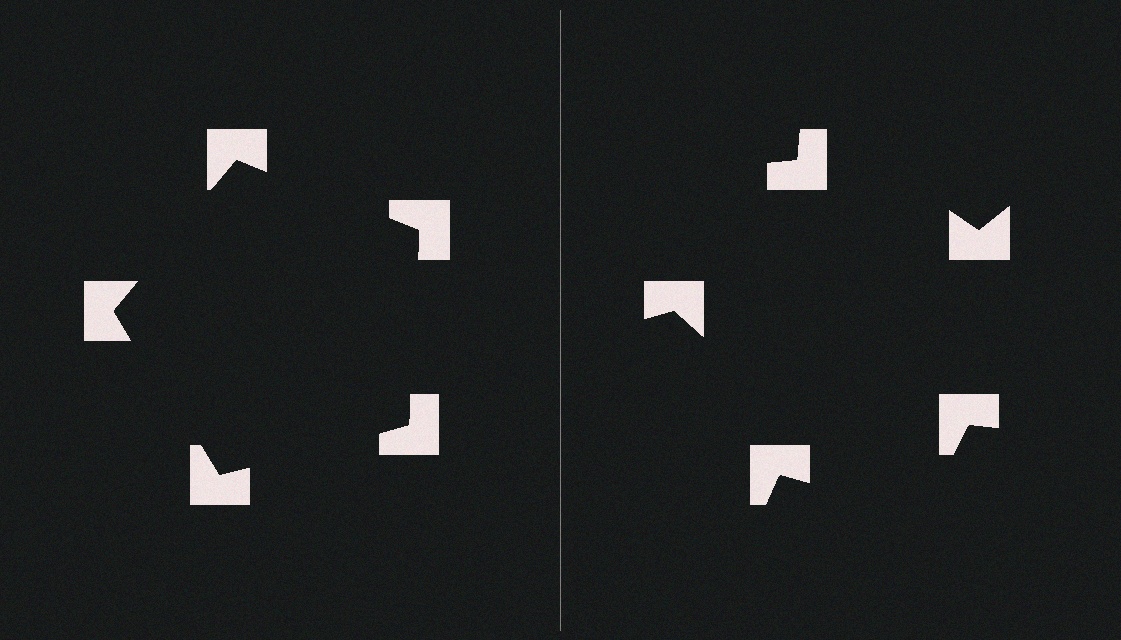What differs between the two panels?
The notched squares are positioned identically on both sides; only the wedge orientations differ. On the left they align to a pentagon; on the right they are misaligned.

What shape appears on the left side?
An illusory pentagon.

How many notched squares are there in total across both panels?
10 — 5 on each side.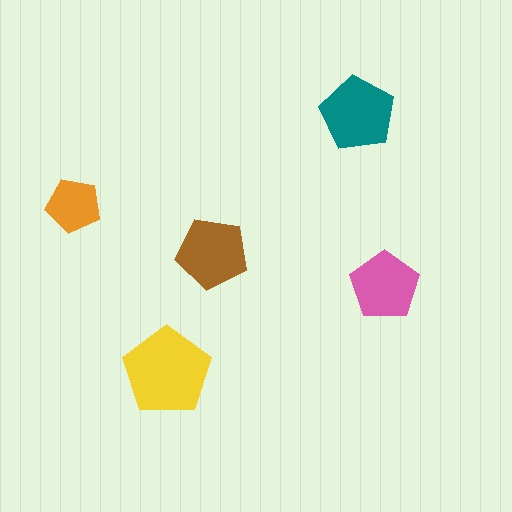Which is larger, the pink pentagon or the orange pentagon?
The pink one.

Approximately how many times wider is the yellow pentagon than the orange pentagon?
About 1.5 times wider.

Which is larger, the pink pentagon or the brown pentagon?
The brown one.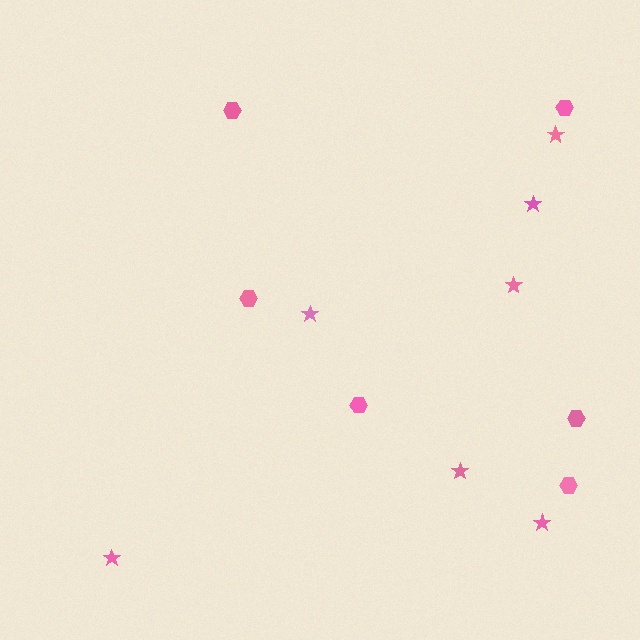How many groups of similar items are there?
There are 2 groups: one group of hexagons (6) and one group of stars (7).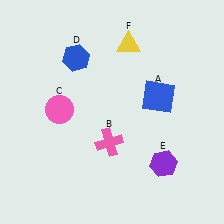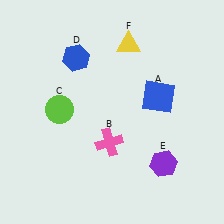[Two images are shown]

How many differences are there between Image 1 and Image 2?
There is 1 difference between the two images.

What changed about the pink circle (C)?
In Image 1, C is pink. In Image 2, it changed to lime.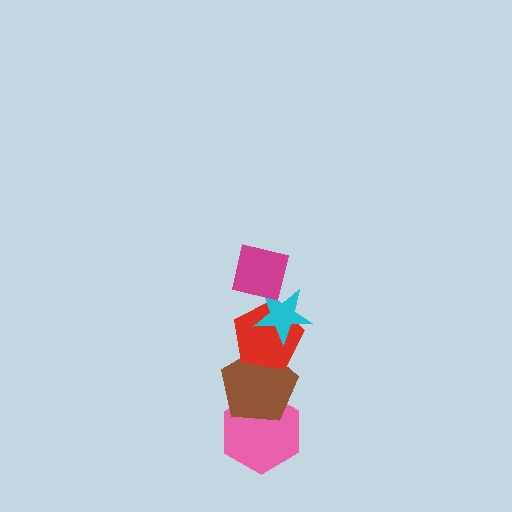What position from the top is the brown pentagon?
The brown pentagon is 4th from the top.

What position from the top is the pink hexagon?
The pink hexagon is 5th from the top.